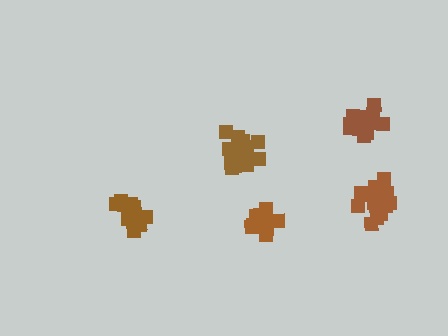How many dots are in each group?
Group 1: 18 dots, Group 2: 17 dots, Group 3: 16 dots, Group 4: 13 dots, Group 5: 18 dots (82 total).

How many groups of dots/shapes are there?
There are 5 groups.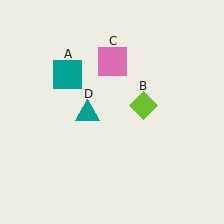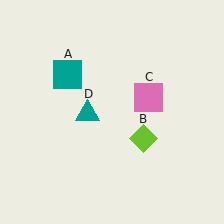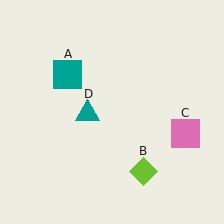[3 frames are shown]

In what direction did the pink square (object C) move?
The pink square (object C) moved down and to the right.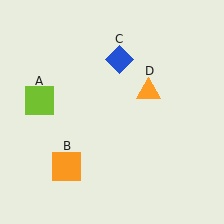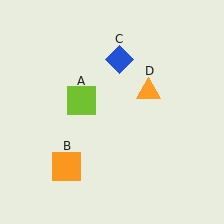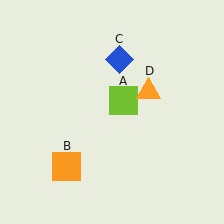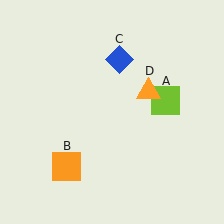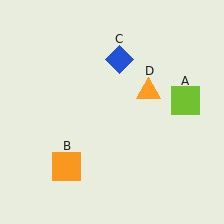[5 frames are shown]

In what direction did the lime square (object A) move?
The lime square (object A) moved right.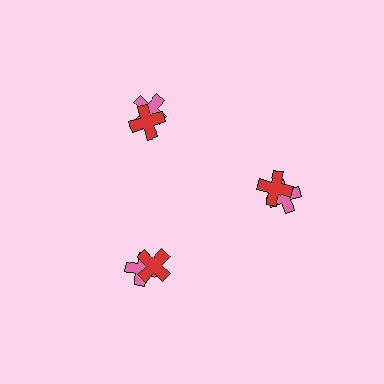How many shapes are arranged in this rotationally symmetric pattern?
There are 6 shapes, arranged in 3 groups of 2.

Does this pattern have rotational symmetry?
Yes, this pattern has 3-fold rotational symmetry. It looks the same after rotating 120 degrees around the center.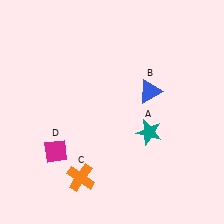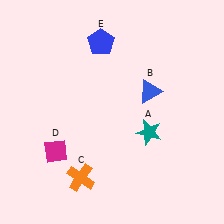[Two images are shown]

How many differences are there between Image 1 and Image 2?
There is 1 difference between the two images.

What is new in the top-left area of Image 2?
A blue pentagon (E) was added in the top-left area of Image 2.